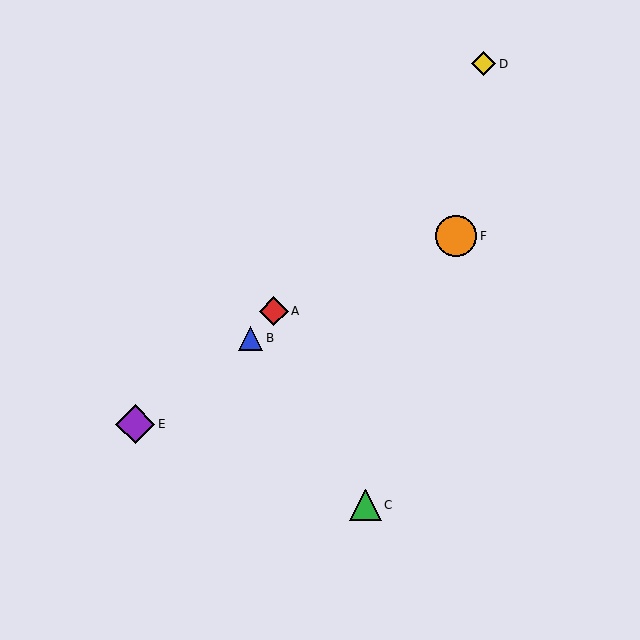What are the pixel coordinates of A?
Object A is at (274, 311).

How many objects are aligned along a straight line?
3 objects (A, B, D) are aligned along a straight line.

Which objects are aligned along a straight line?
Objects A, B, D are aligned along a straight line.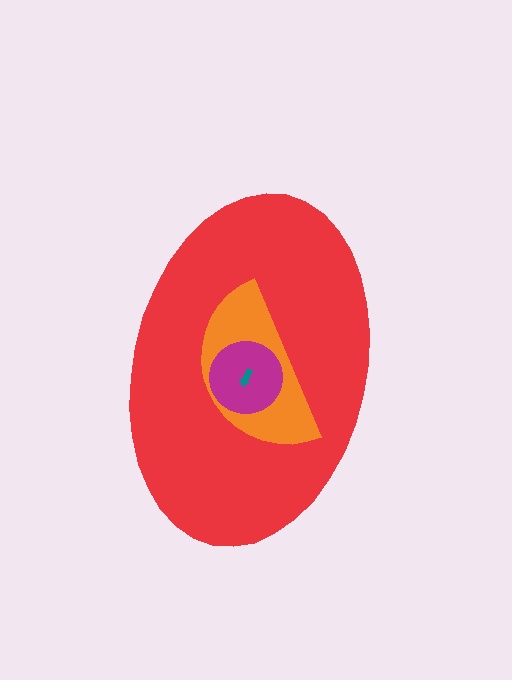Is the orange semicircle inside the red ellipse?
Yes.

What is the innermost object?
The teal arrow.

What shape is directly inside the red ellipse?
The orange semicircle.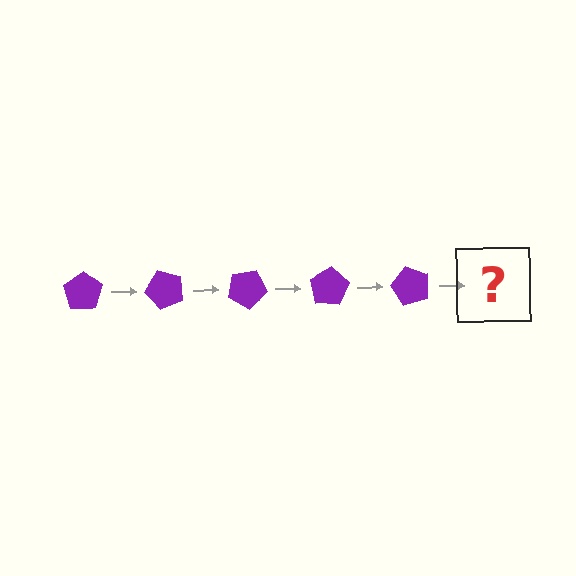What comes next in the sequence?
The next element should be a purple pentagon rotated 250 degrees.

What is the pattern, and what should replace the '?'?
The pattern is that the pentagon rotates 50 degrees each step. The '?' should be a purple pentagon rotated 250 degrees.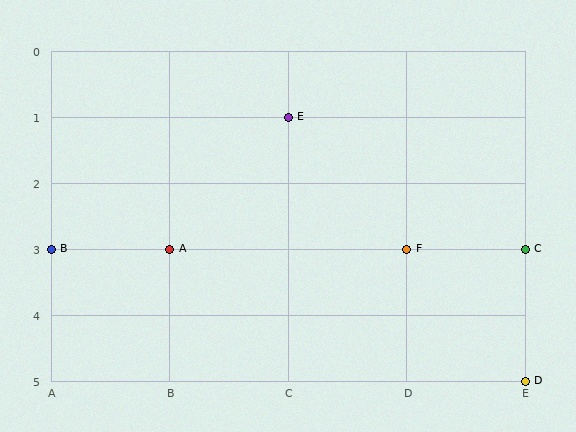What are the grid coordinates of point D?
Point D is at grid coordinates (E, 5).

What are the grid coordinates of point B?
Point B is at grid coordinates (A, 3).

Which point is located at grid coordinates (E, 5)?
Point D is at (E, 5).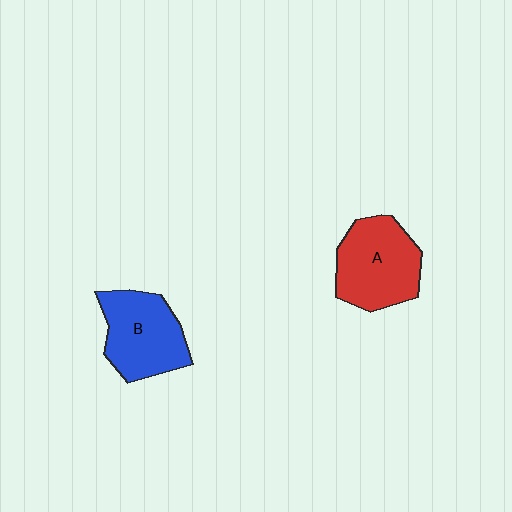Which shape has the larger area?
Shape A (red).